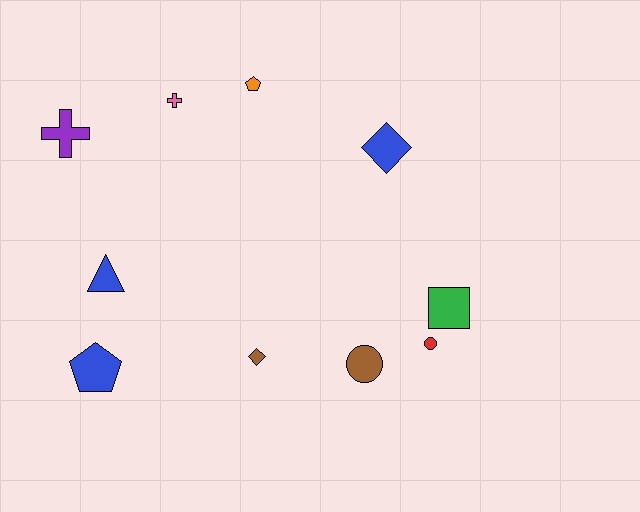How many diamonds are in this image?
There are 2 diamonds.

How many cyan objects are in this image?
There are no cyan objects.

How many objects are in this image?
There are 10 objects.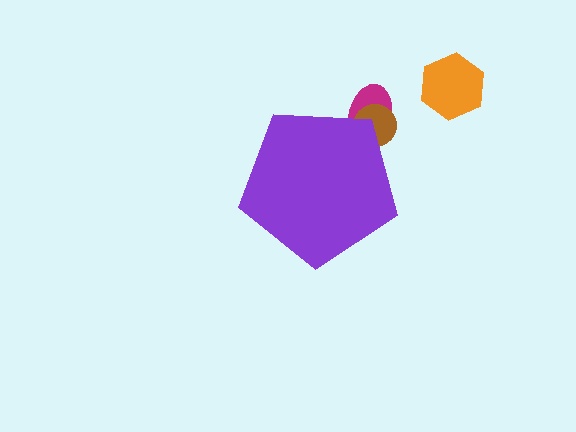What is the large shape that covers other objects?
A purple pentagon.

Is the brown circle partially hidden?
Yes, the brown circle is partially hidden behind the purple pentagon.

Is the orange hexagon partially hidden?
No, the orange hexagon is fully visible.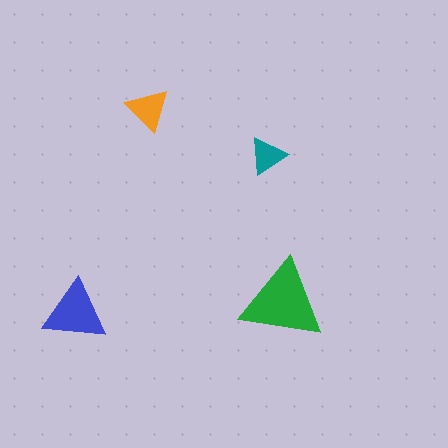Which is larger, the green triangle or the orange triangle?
The green one.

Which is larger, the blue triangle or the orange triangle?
The blue one.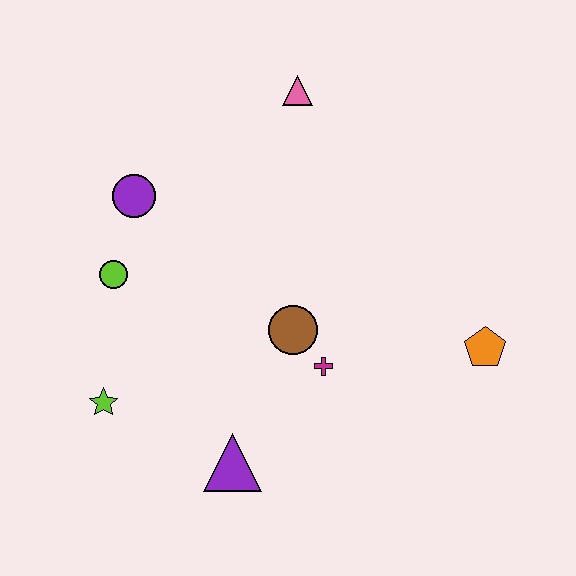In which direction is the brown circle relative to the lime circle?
The brown circle is to the right of the lime circle.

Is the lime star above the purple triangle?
Yes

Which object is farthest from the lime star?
The orange pentagon is farthest from the lime star.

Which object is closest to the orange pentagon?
The magenta cross is closest to the orange pentagon.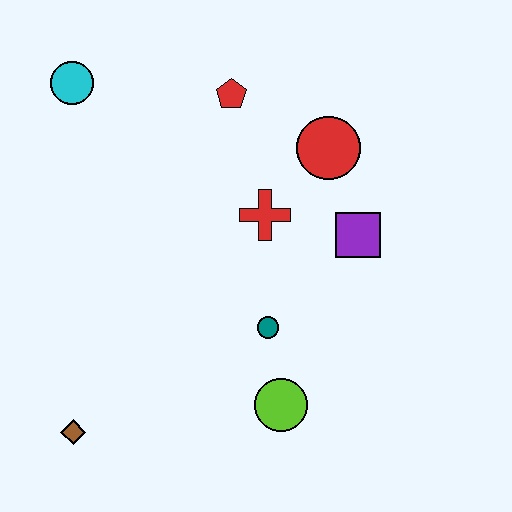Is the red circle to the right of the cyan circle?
Yes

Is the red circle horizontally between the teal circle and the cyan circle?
No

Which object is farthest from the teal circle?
The cyan circle is farthest from the teal circle.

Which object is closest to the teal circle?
The lime circle is closest to the teal circle.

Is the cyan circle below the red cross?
No